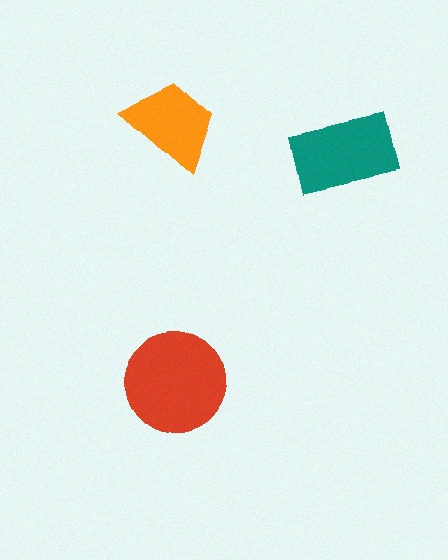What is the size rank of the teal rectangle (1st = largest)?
2nd.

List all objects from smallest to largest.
The orange trapezoid, the teal rectangle, the red circle.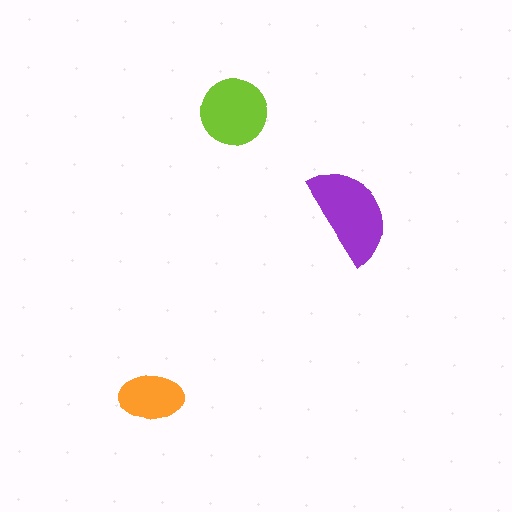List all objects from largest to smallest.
The purple semicircle, the lime circle, the orange ellipse.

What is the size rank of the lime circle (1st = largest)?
2nd.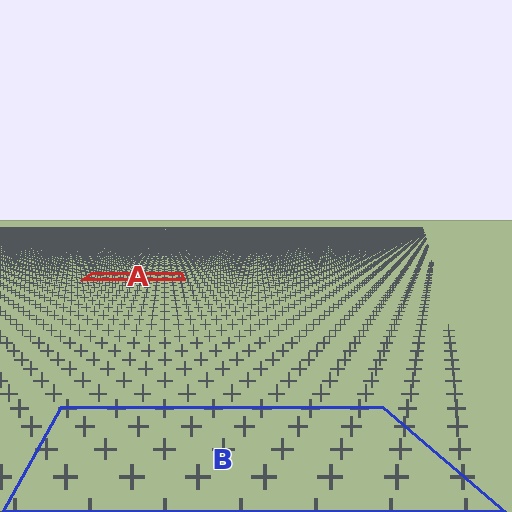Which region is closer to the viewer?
Region B is closer. The texture elements there are larger and more spread out.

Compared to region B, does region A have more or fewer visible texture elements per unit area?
Region A has more texture elements per unit area — they are packed more densely because it is farther away.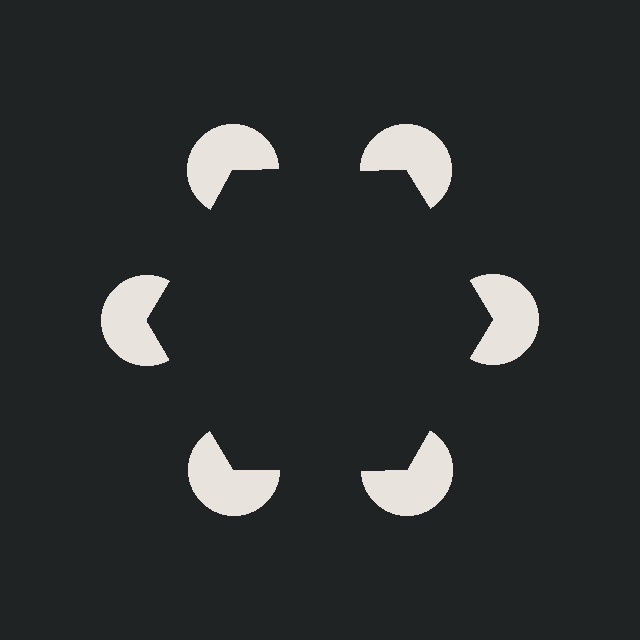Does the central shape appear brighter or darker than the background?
It typically appears slightly darker than the background, even though no actual brightness change is drawn.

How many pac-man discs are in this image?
There are 6 — one at each vertex of the illusory hexagon.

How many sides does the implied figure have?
6 sides.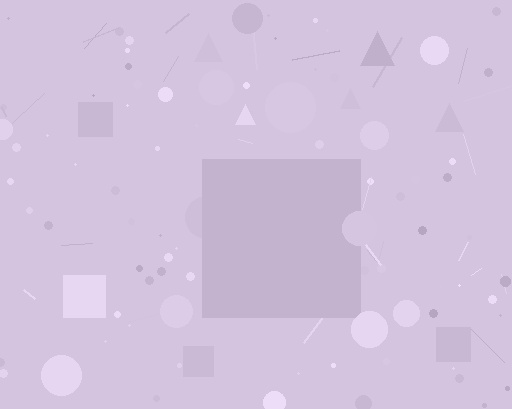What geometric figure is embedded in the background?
A square is embedded in the background.